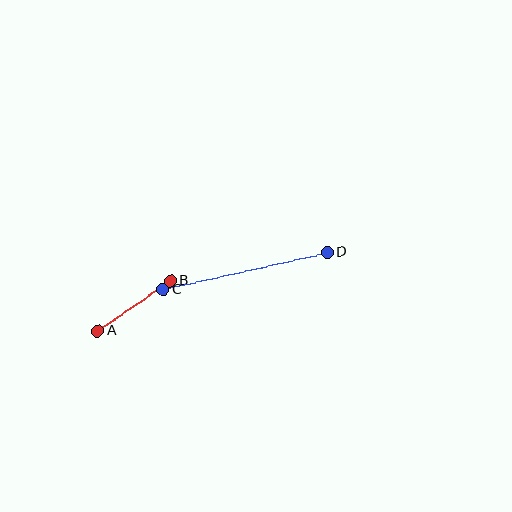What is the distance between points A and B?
The distance is approximately 88 pixels.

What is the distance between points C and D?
The distance is approximately 168 pixels.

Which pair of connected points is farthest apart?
Points C and D are farthest apart.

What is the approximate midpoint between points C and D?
The midpoint is at approximately (245, 271) pixels.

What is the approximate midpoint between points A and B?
The midpoint is at approximately (134, 306) pixels.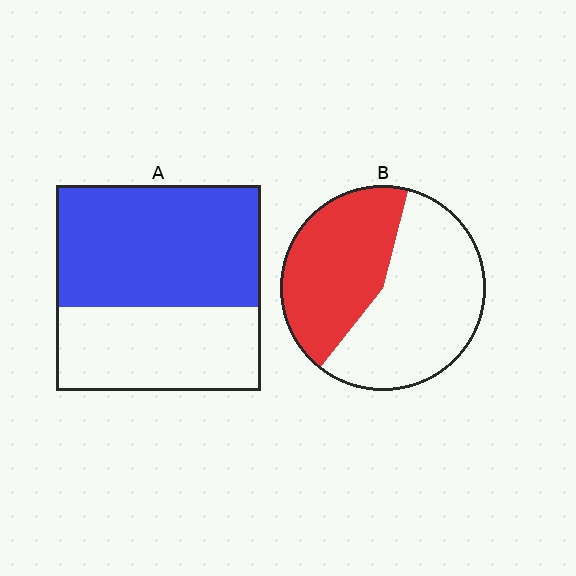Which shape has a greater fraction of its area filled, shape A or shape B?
Shape A.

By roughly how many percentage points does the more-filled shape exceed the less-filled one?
By roughly 15 percentage points (A over B).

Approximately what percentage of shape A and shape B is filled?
A is approximately 60% and B is approximately 45%.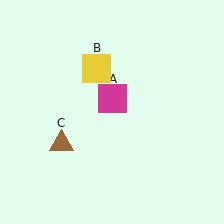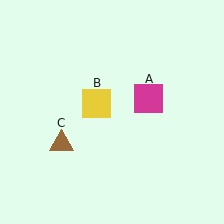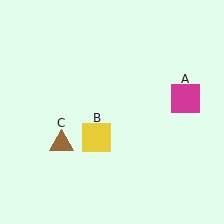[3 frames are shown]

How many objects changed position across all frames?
2 objects changed position: magenta square (object A), yellow square (object B).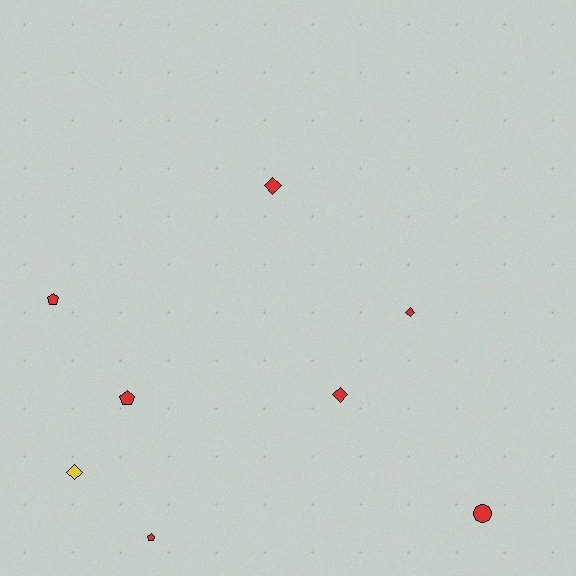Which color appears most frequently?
Red, with 7 objects.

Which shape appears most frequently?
Diamond, with 4 objects.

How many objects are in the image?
There are 8 objects.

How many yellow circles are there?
There are no yellow circles.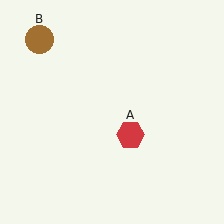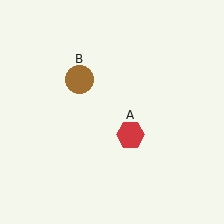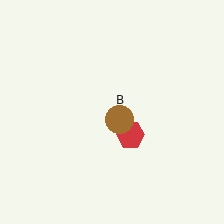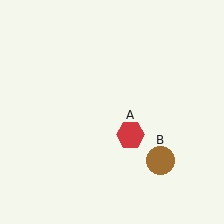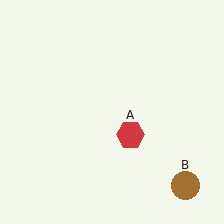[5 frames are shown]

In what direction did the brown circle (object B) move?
The brown circle (object B) moved down and to the right.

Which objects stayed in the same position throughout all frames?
Red hexagon (object A) remained stationary.